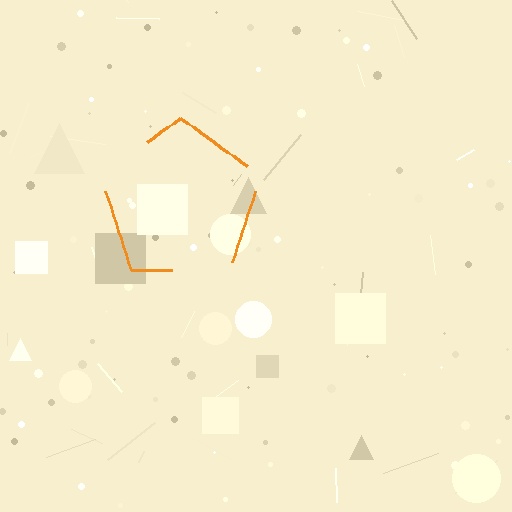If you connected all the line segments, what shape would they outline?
They would outline a pentagon.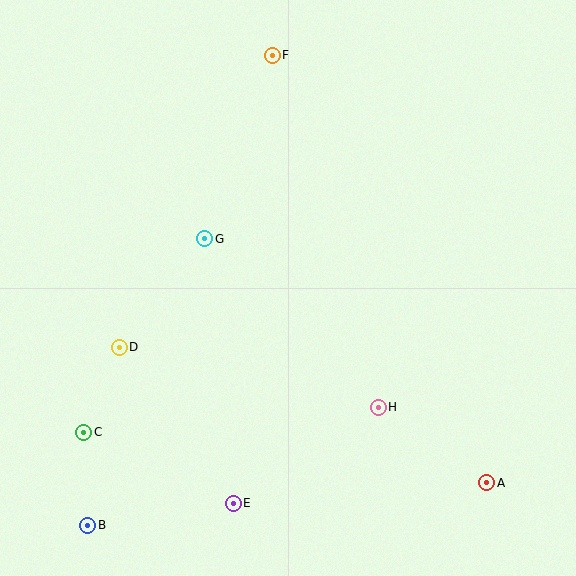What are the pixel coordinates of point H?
Point H is at (378, 407).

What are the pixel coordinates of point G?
Point G is at (205, 239).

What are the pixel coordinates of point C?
Point C is at (84, 432).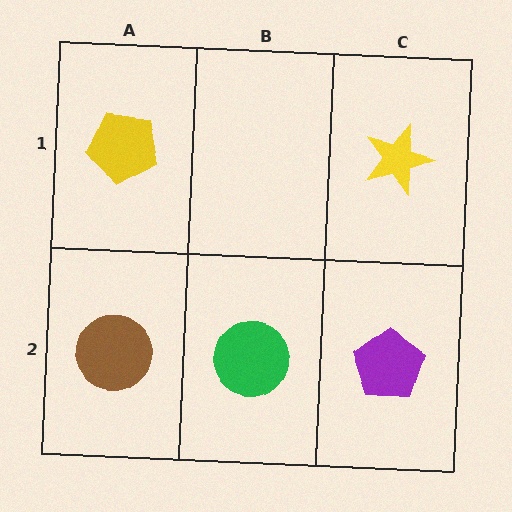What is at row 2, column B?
A green circle.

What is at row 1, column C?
A yellow star.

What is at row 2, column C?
A purple pentagon.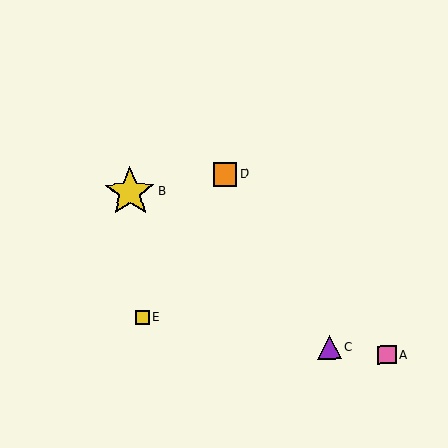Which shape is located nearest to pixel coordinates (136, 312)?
The yellow square (labeled E) at (142, 317) is nearest to that location.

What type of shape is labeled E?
Shape E is a yellow square.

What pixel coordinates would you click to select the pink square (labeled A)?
Click at (387, 355) to select the pink square A.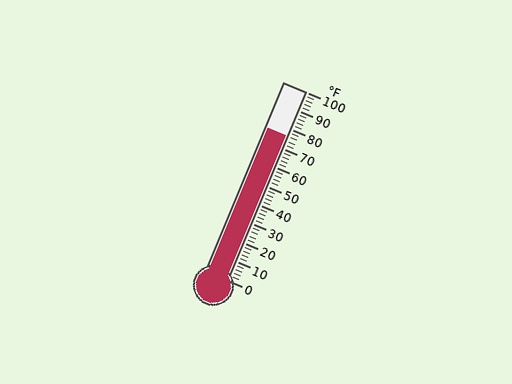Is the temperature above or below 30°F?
The temperature is above 30°F.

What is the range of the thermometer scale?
The thermometer scale ranges from 0°F to 100°F.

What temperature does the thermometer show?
The thermometer shows approximately 76°F.